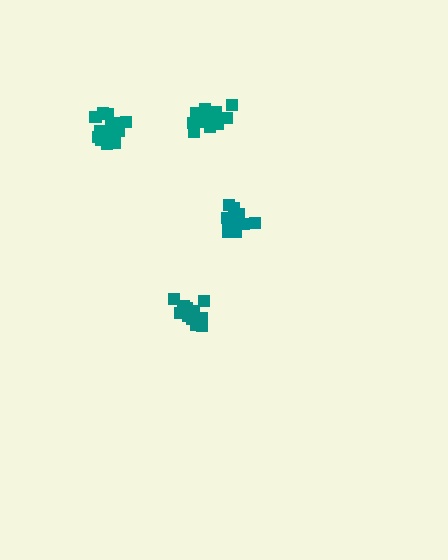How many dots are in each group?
Group 1: 15 dots, Group 2: 17 dots, Group 3: 14 dots, Group 4: 14 dots (60 total).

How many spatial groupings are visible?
There are 4 spatial groupings.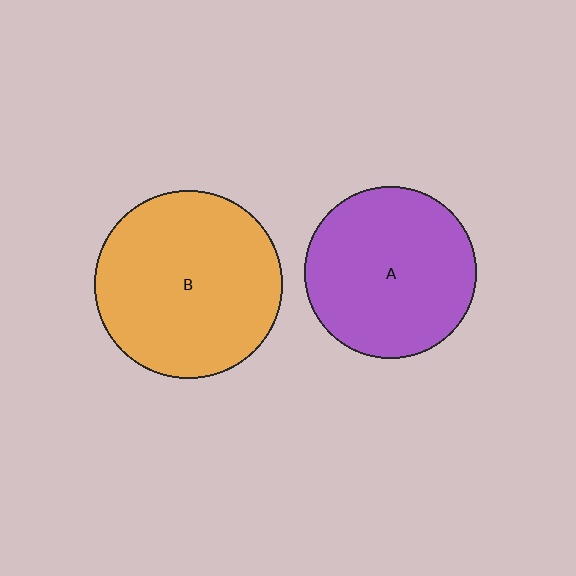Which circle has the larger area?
Circle B (orange).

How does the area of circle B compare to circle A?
Approximately 1.2 times.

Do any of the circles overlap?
No, none of the circles overlap.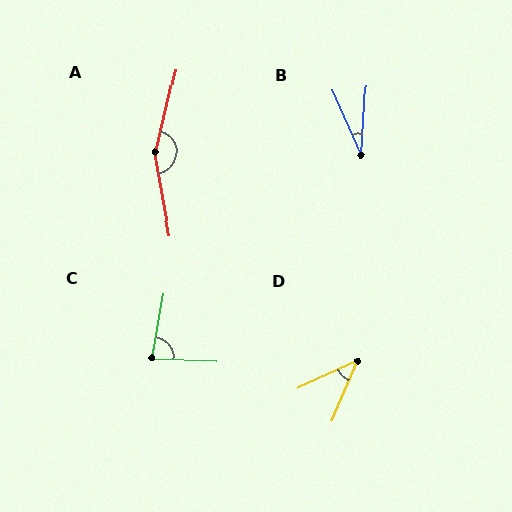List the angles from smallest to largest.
B (27°), D (42°), C (82°), A (156°).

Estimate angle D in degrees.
Approximately 42 degrees.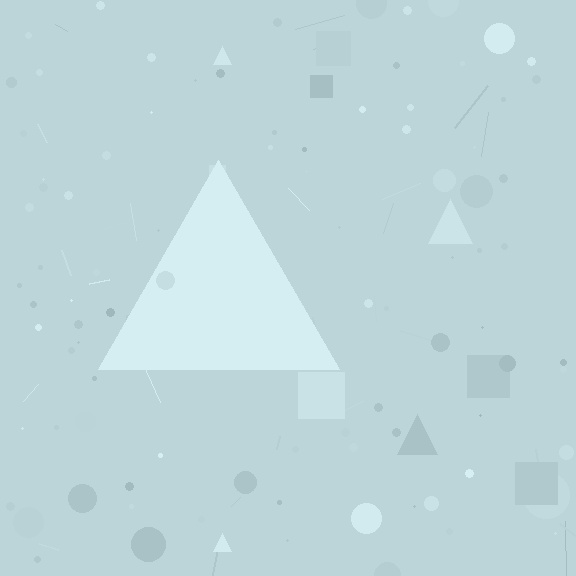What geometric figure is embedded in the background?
A triangle is embedded in the background.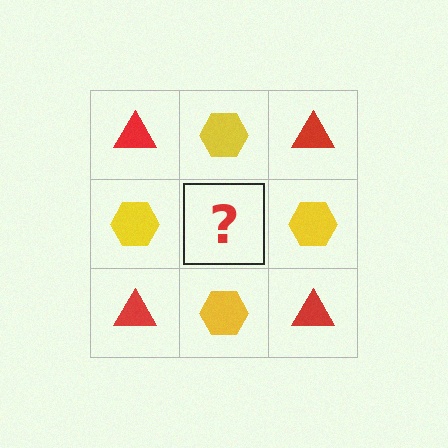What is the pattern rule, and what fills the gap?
The rule is that it alternates red triangle and yellow hexagon in a checkerboard pattern. The gap should be filled with a red triangle.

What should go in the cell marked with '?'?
The missing cell should contain a red triangle.